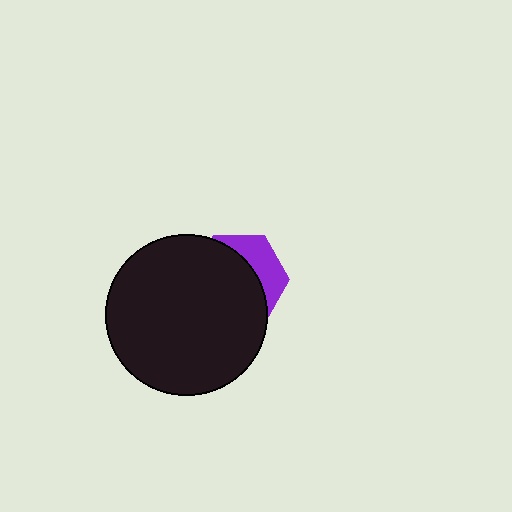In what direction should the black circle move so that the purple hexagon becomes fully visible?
The black circle should move toward the lower-left. That is the shortest direction to clear the overlap and leave the purple hexagon fully visible.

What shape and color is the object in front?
The object in front is a black circle.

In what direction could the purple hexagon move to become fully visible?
The purple hexagon could move toward the upper-right. That would shift it out from behind the black circle entirely.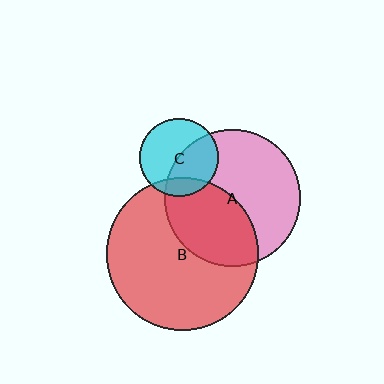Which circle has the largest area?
Circle B (red).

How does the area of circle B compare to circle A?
Approximately 1.2 times.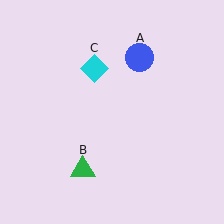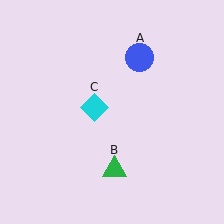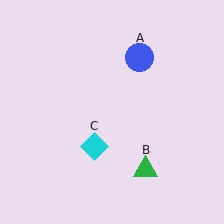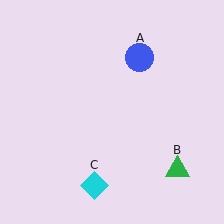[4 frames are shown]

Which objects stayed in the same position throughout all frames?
Blue circle (object A) remained stationary.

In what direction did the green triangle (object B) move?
The green triangle (object B) moved right.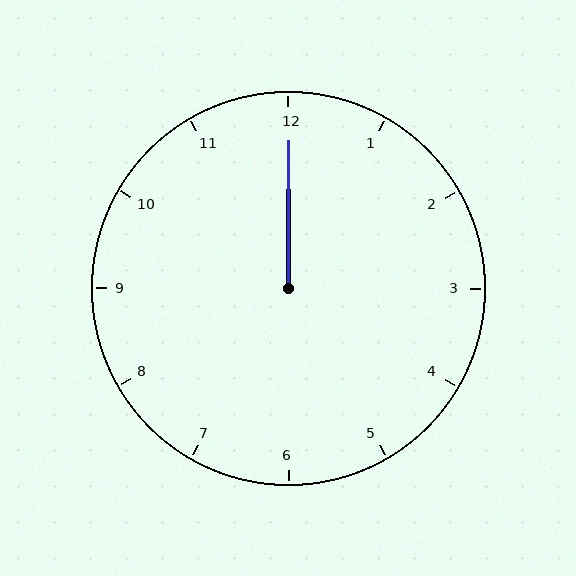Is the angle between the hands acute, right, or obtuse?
It is acute.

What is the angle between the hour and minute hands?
Approximately 0 degrees.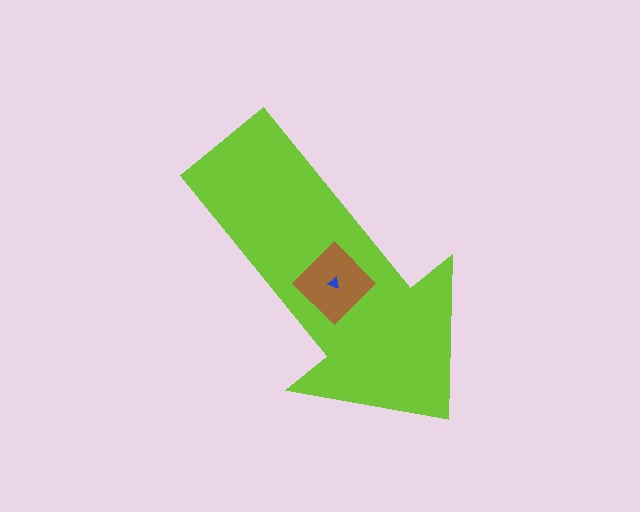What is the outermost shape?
The lime arrow.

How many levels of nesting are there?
3.